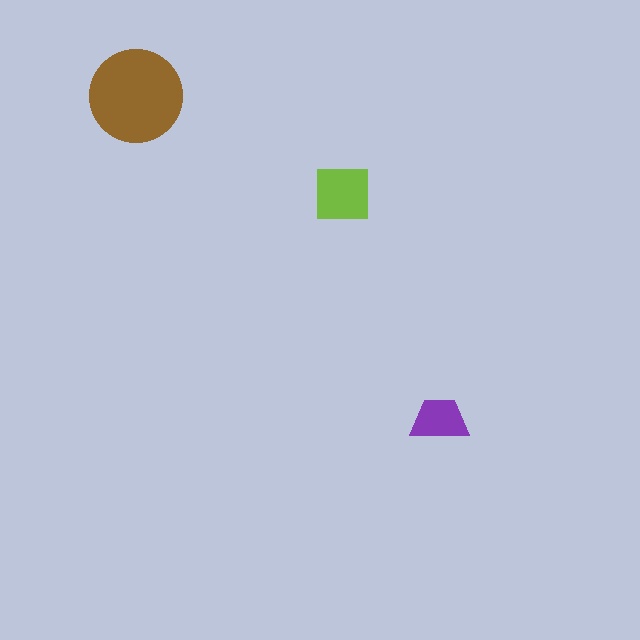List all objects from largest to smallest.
The brown circle, the lime square, the purple trapezoid.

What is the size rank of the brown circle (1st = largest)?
1st.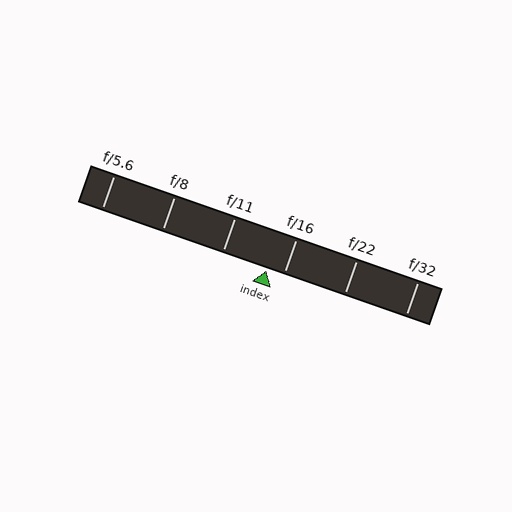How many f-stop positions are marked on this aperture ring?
There are 6 f-stop positions marked.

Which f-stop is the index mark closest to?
The index mark is closest to f/16.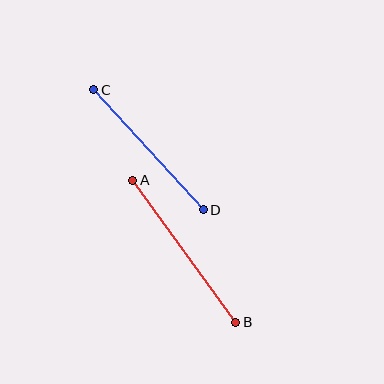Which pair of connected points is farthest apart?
Points A and B are farthest apart.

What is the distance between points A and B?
The distance is approximately 176 pixels.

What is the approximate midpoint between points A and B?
The midpoint is at approximately (184, 251) pixels.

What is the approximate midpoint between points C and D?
The midpoint is at approximately (149, 150) pixels.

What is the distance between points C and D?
The distance is approximately 162 pixels.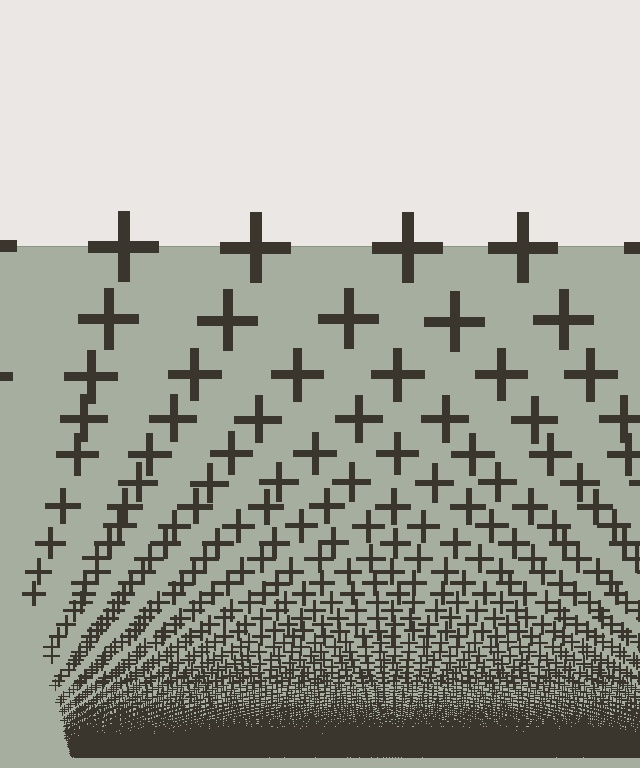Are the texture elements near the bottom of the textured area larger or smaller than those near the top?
Smaller. The gradient is inverted — elements near the bottom are smaller and denser.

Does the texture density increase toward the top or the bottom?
Density increases toward the bottom.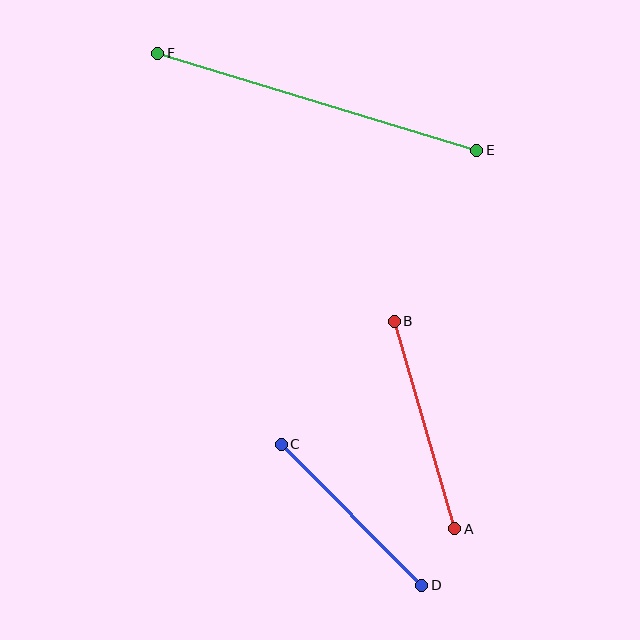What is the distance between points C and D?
The distance is approximately 199 pixels.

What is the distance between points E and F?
The distance is approximately 334 pixels.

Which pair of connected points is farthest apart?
Points E and F are farthest apart.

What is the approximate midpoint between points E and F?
The midpoint is at approximately (317, 102) pixels.